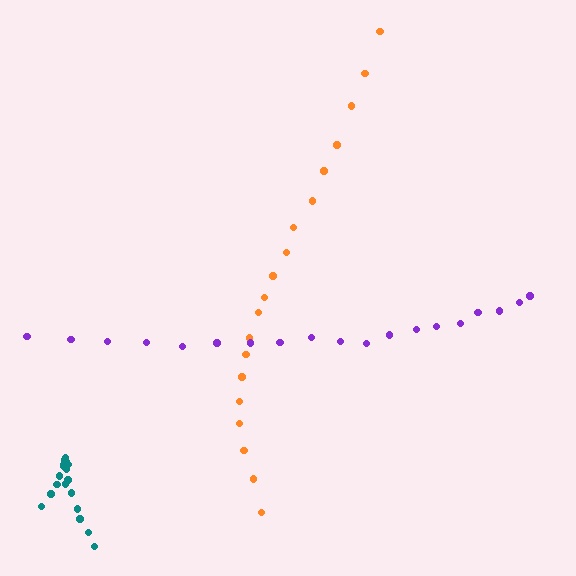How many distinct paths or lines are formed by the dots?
There are 3 distinct paths.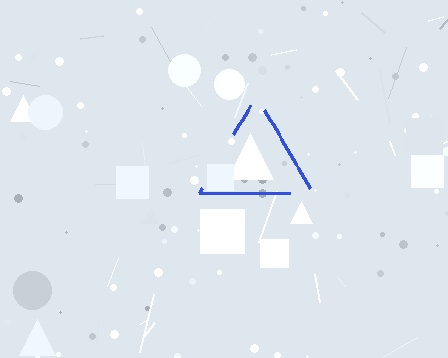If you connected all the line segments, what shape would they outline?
They would outline a triangle.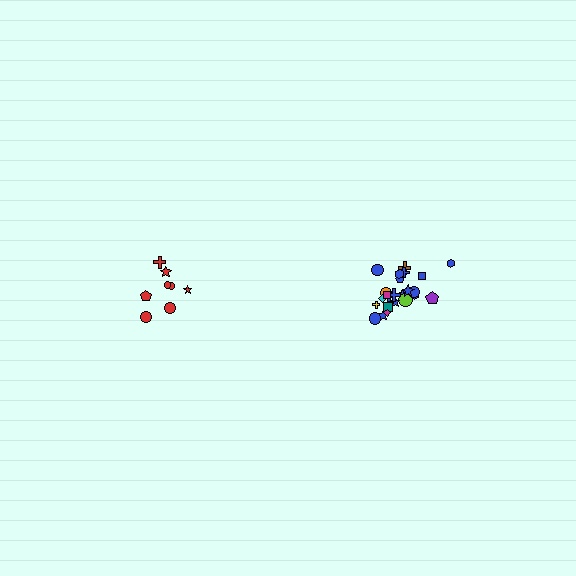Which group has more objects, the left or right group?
The right group.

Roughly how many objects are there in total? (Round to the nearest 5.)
Roughly 35 objects in total.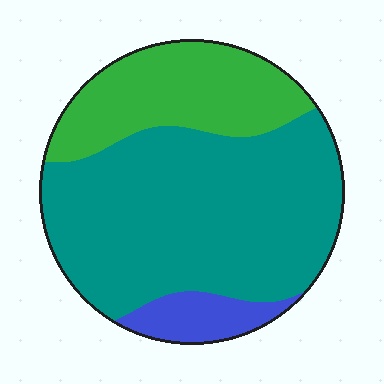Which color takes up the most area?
Teal, at roughly 65%.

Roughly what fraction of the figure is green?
Green covers roughly 25% of the figure.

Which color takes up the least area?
Blue, at roughly 10%.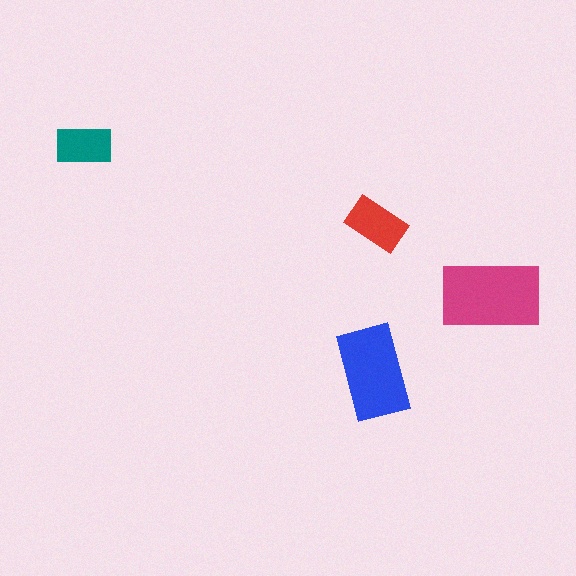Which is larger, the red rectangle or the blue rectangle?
The blue one.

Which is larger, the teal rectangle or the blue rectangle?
The blue one.